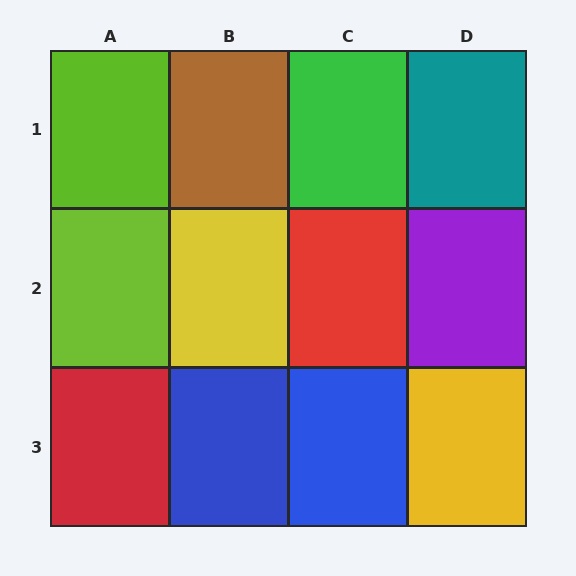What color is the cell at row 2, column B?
Yellow.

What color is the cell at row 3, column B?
Blue.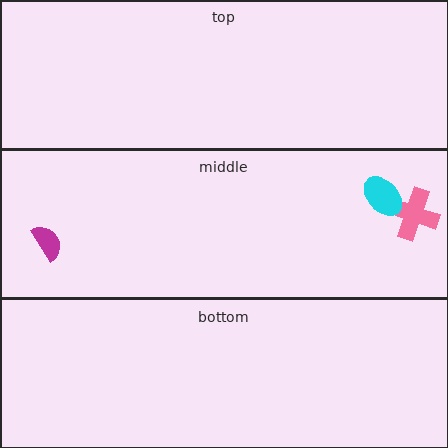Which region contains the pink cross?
The middle region.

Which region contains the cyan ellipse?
The middle region.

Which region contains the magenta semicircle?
The middle region.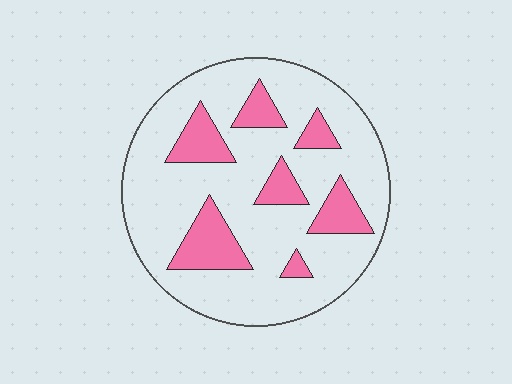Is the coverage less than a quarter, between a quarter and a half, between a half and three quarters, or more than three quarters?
Less than a quarter.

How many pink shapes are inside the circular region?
7.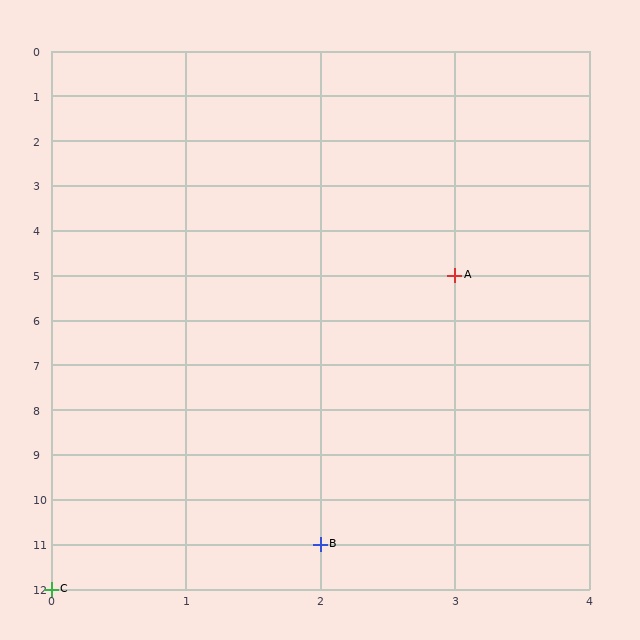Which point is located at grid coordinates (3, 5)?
Point A is at (3, 5).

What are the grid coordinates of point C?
Point C is at grid coordinates (0, 12).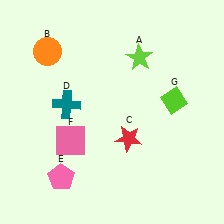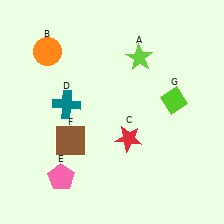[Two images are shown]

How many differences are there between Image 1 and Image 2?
There is 1 difference between the two images.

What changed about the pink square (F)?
In Image 1, F is pink. In Image 2, it changed to brown.